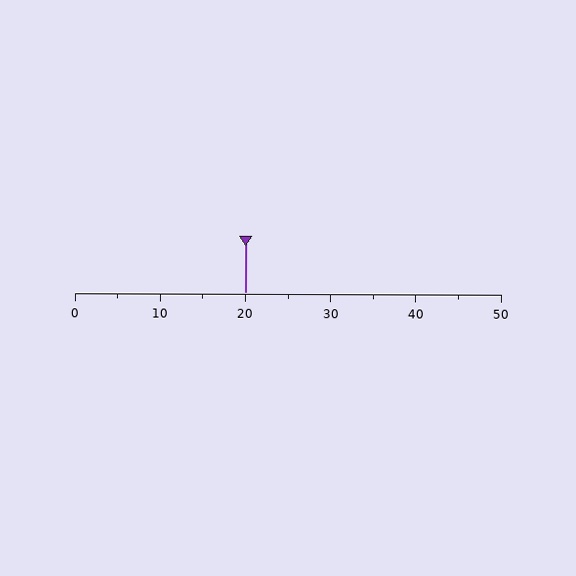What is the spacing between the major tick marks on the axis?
The major ticks are spaced 10 apart.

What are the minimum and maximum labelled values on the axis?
The axis runs from 0 to 50.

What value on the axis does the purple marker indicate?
The marker indicates approximately 20.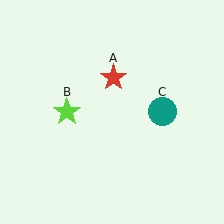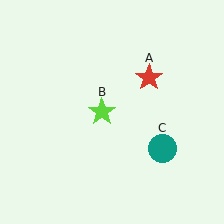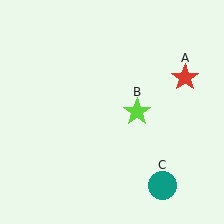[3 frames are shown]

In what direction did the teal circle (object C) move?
The teal circle (object C) moved down.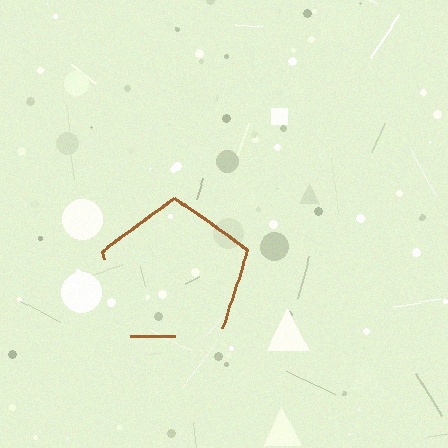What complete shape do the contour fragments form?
The contour fragments form a pentagon.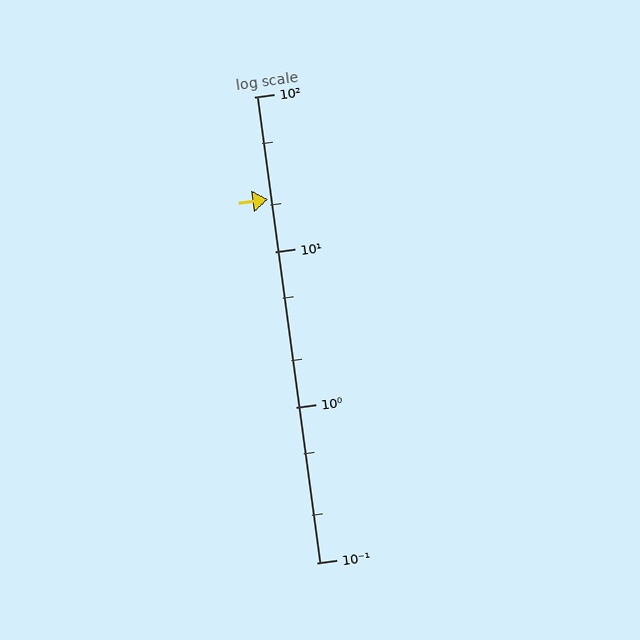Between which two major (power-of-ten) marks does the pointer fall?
The pointer is between 10 and 100.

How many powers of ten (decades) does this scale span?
The scale spans 3 decades, from 0.1 to 100.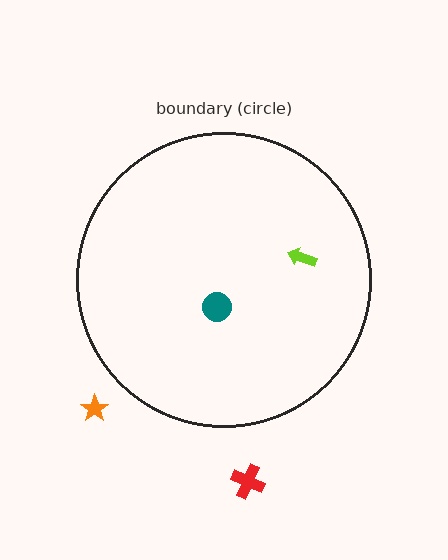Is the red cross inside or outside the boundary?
Outside.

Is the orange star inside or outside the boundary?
Outside.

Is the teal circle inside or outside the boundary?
Inside.